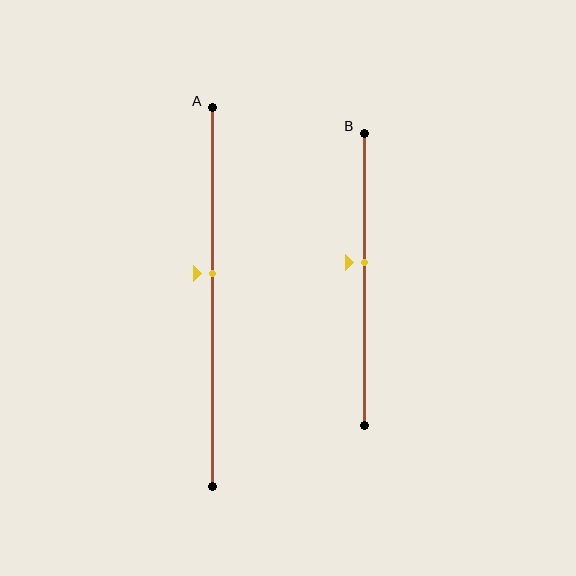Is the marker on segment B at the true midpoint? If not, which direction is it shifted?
No, the marker on segment B is shifted upward by about 6% of the segment length.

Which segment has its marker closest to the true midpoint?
Segment B has its marker closest to the true midpoint.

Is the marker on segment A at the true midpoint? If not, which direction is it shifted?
No, the marker on segment A is shifted upward by about 6% of the segment length.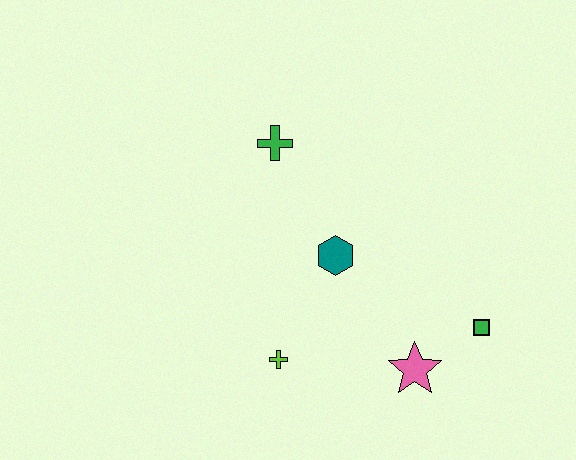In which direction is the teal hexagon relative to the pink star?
The teal hexagon is above the pink star.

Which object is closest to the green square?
The pink star is closest to the green square.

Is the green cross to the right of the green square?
No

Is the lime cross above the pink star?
Yes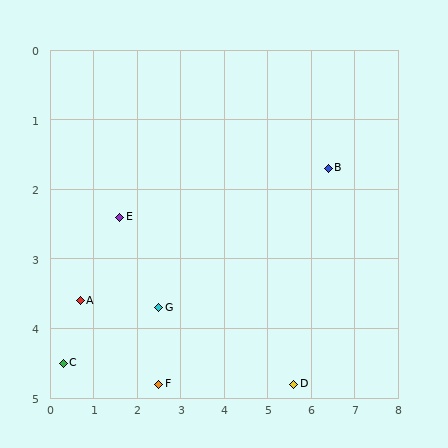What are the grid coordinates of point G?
Point G is at approximately (2.5, 3.7).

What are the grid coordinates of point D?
Point D is at approximately (5.6, 4.8).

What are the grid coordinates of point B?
Point B is at approximately (6.4, 1.7).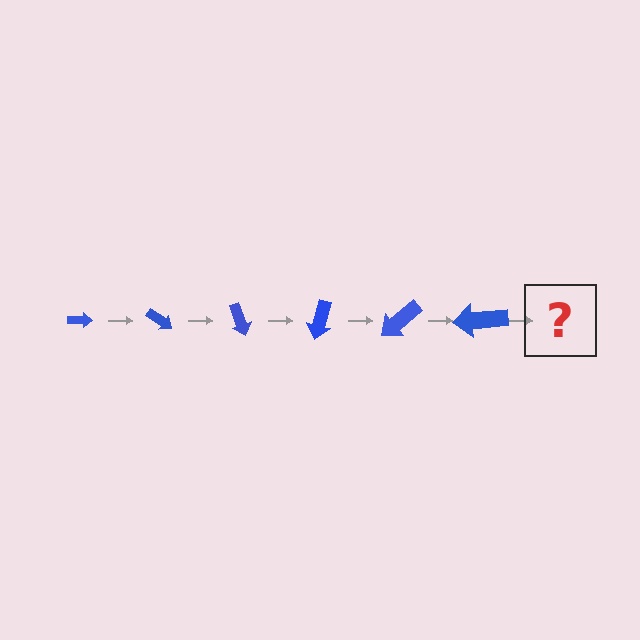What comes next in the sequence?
The next element should be an arrow, larger than the previous one and rotated 210 degrees from the start.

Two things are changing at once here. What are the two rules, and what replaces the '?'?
The two rules are that the arrow grows larger each step and it rotates 35 degrees each step. The '?' should be an arrow, larger than the previous one and rotated 210 degrees from the start.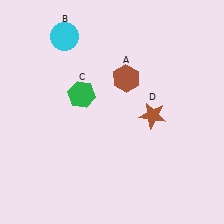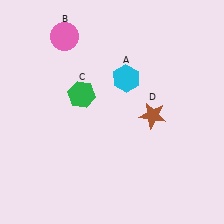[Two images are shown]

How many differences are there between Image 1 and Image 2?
There are 2 differences between the two images.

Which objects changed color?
A changed from brown to cyan. B changed from cyan to pink.